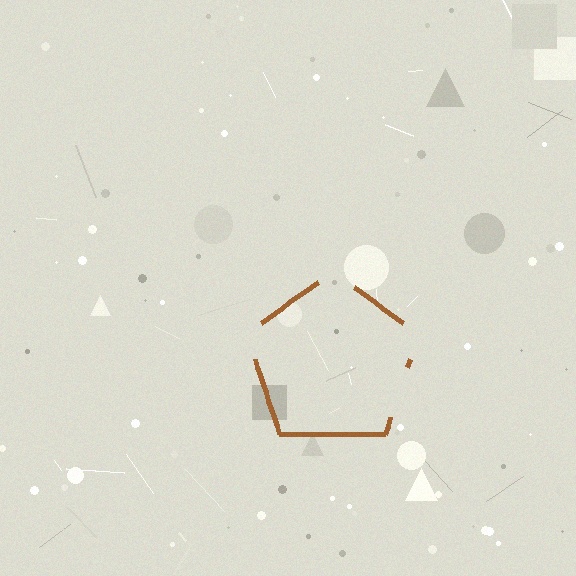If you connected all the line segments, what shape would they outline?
They would outline a pentagon.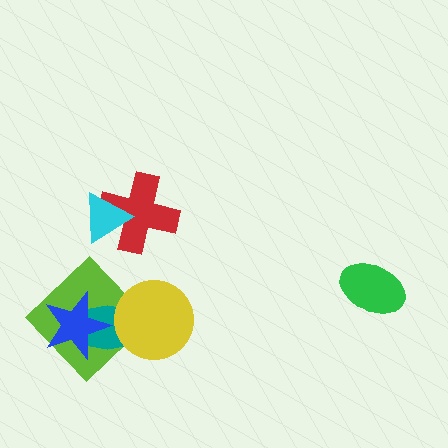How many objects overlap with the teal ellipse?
3 objects overlap with the teal ellipse.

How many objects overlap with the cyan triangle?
1 object overlaps with the cyan triangle.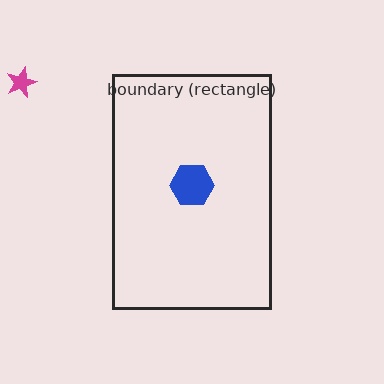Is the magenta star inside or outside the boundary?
Outside.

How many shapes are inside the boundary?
2 inside, 1 outside.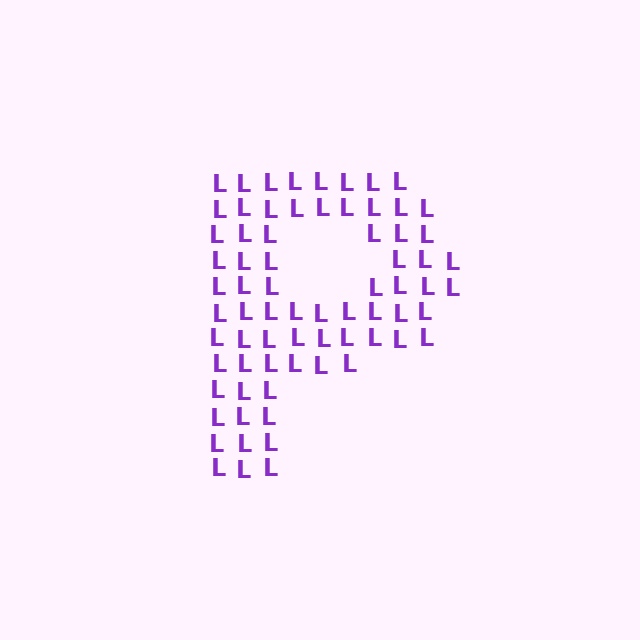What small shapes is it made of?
It is made of small letter L's.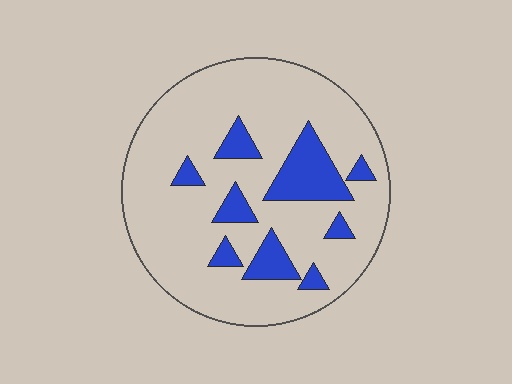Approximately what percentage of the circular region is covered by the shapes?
Approximately 20%.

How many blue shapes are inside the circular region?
9.